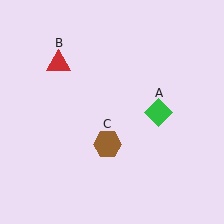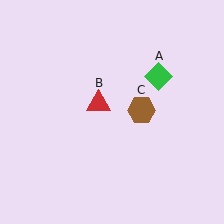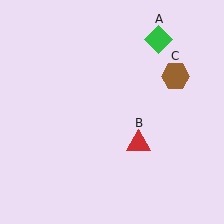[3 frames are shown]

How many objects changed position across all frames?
3 objects changed position: green diamond (object A), red triangle (object B), brown hexagon (object C).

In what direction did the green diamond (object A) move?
The green diamond (object A) moved up.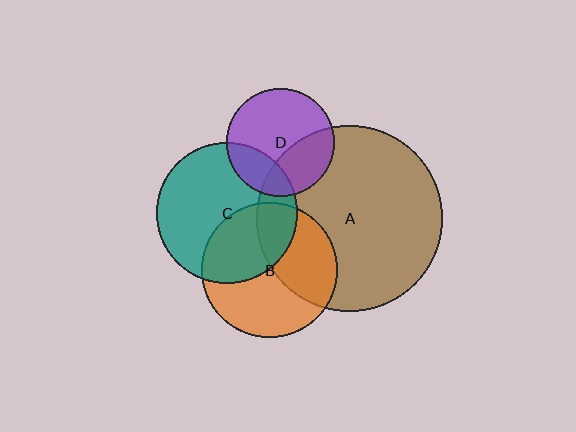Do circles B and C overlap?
Yes.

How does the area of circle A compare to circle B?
Approximately 1.9 times.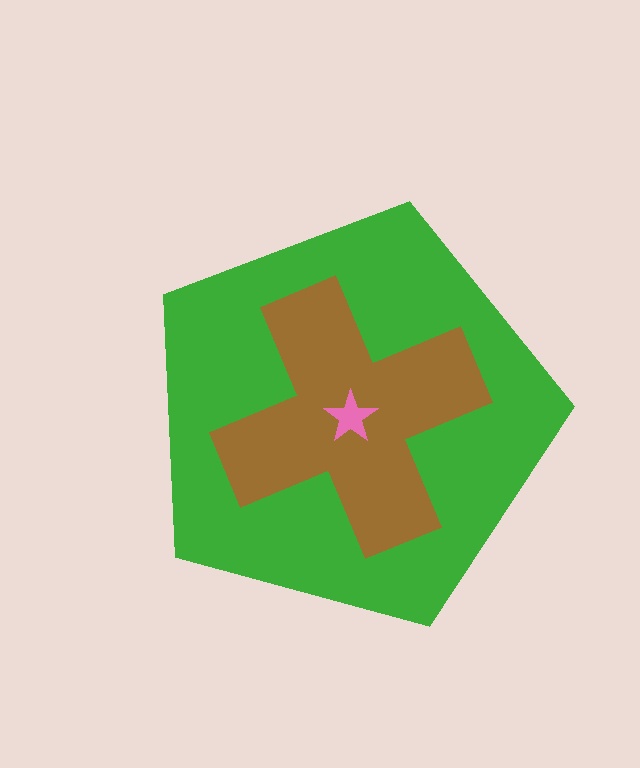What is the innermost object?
The pink star.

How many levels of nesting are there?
3.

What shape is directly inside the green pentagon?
The brown cross.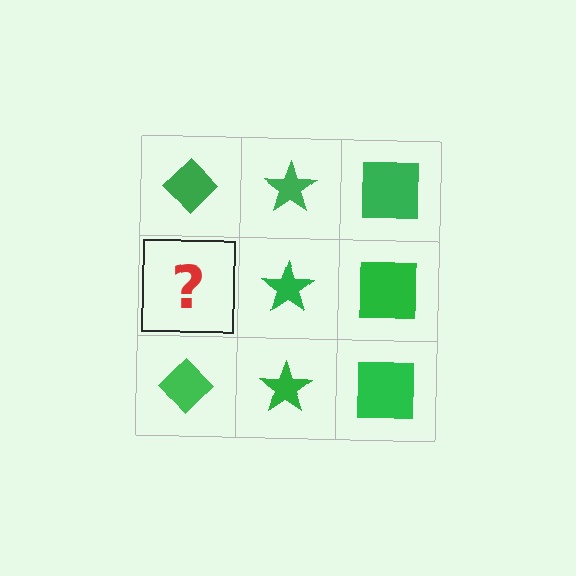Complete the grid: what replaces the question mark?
The question mark should be replaced with a green diamond.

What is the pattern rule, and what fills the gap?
The rule is that each column has a consistent shape. The gap should be filled with a green diamond.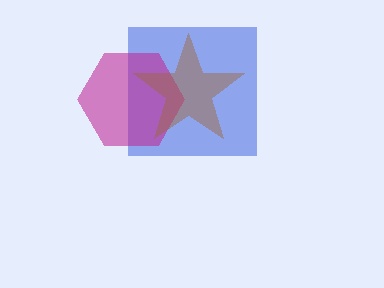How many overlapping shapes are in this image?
There are 3 overlapping shapes in the image.